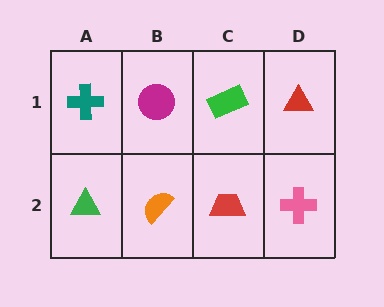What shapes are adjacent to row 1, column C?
A red trapezoid (row 2, column C), a magenta circle (row 1, column B), a red triangle (row 1, column D).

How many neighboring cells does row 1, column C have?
3.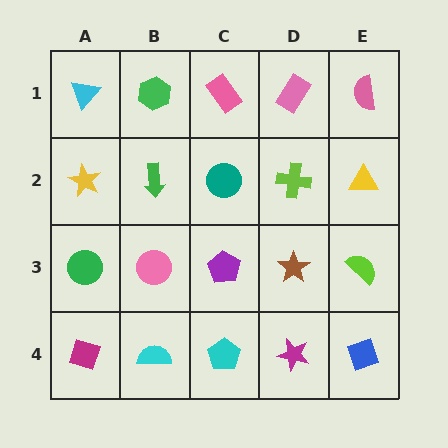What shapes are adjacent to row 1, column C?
A teal circle (row 2, column C), a green hexagon (row 1, column B), a pink rectangle (row 1, column D).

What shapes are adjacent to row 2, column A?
A cyan triangle (row 1, column A), a green circle (row 3, column A), a green arrow (row 2, column B).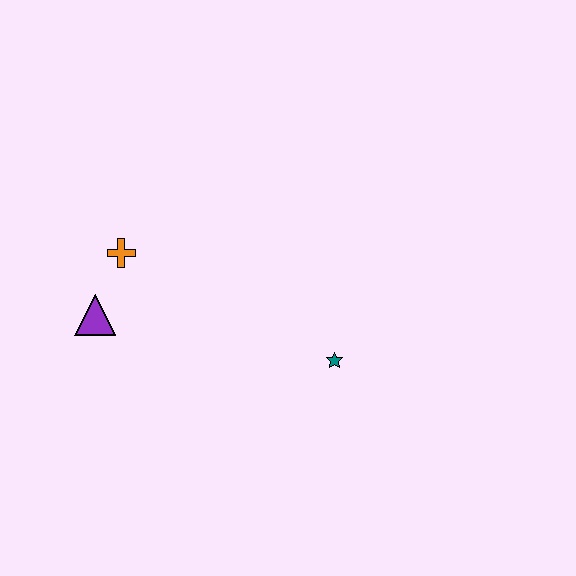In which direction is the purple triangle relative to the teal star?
The purple triangle is to the left of the teal star.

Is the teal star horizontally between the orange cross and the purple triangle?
No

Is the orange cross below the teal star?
No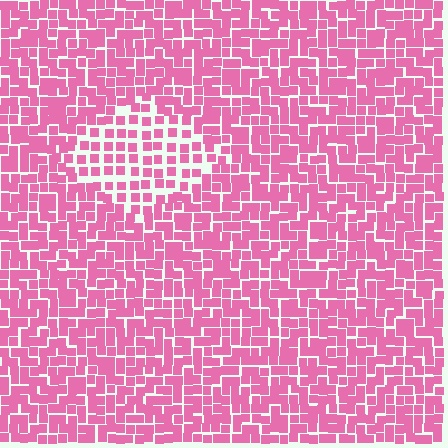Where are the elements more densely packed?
The elements are more densely packed outside the diamond boundary.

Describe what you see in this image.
The image contains small pink elements arranged at two different densities. A diamond-shaped region is visible where the elements are less densely packed than the surrounding area.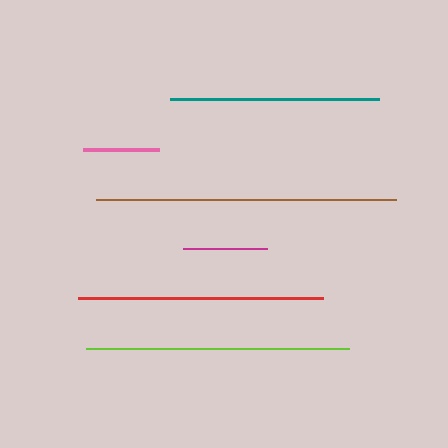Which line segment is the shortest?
The pink line is the shortest at approximately 76 pixels.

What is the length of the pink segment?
The pink segment is approximately 76 pixels long.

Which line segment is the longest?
The brown line is the longest at approximately 300 pixels.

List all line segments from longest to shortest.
From longest to shortest: brown, lime, red, teal, magenta, pink.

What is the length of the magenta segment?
The magenta segment is approximately 84 pixels long.